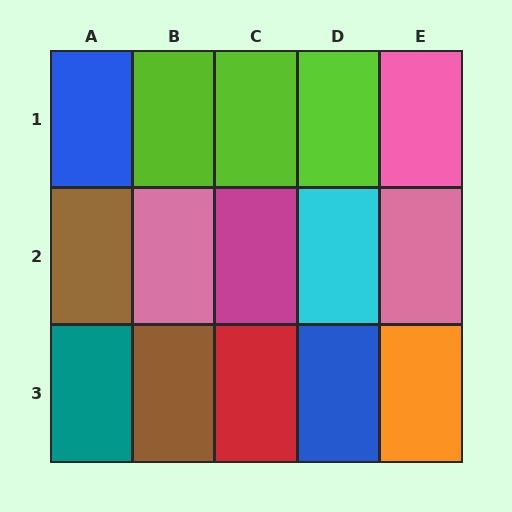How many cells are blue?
2 cells are blue.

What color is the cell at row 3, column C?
Red.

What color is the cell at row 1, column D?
Lime.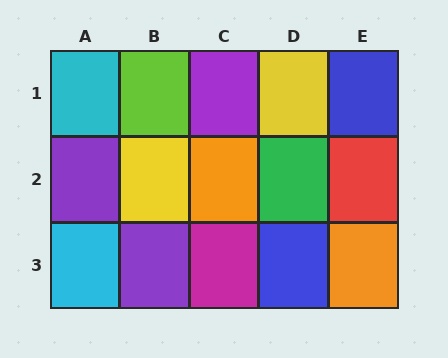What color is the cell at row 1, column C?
Purple.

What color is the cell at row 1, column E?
Blue.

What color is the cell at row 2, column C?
Orange.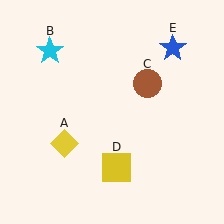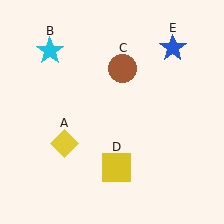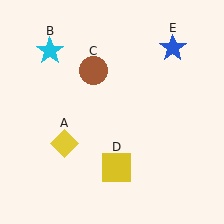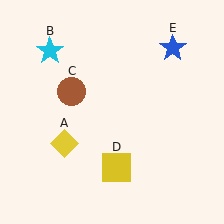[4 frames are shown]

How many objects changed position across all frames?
1 object changed position: brown circle (object C).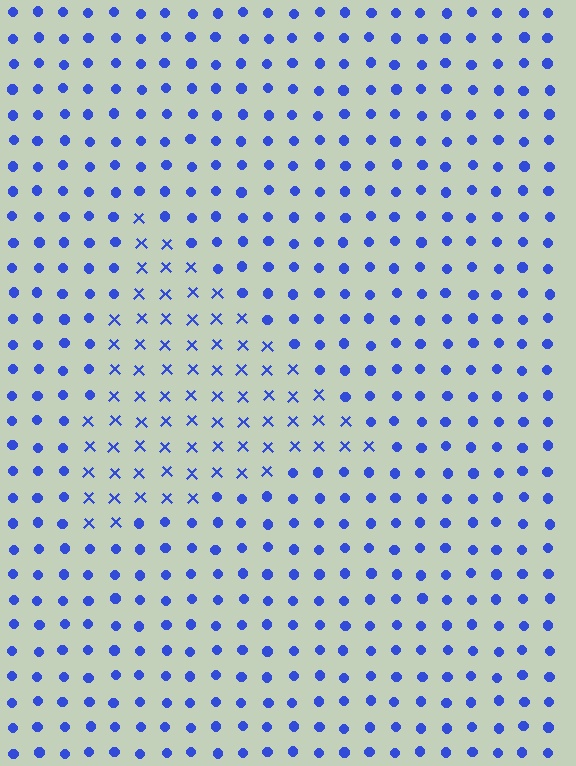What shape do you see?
I see a triangle.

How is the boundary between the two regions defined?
The boundary is defined by a change in element shape: X marks inside vs. circles outside. All elements share the same color and spacing.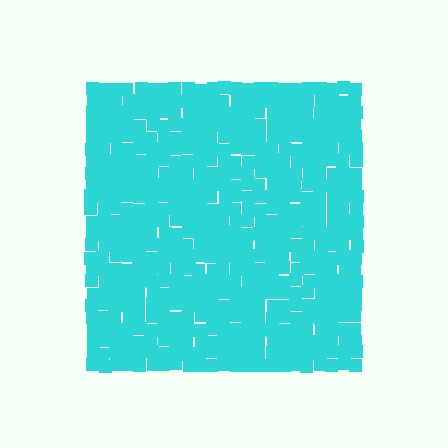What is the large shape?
The large shape is a square.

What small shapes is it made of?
It is made of small squares.